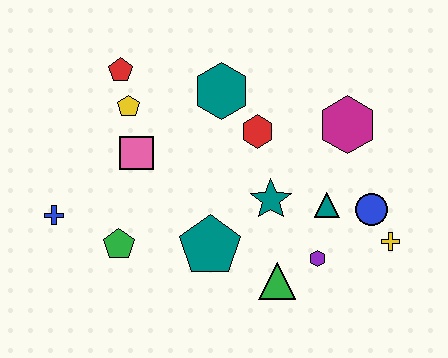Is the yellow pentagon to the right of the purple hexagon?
No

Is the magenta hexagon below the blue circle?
No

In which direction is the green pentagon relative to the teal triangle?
The green pentagon is to the left of the teal triangle.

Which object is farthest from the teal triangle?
The blue cross is farthest from the teal triangle.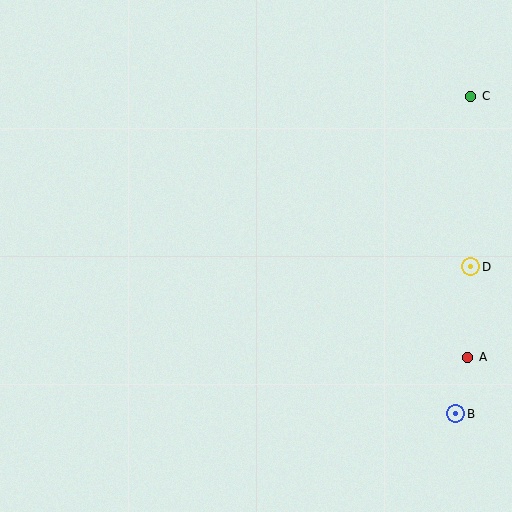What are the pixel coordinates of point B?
Point B is at (456, 414).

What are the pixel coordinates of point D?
Point D is at (471, 267).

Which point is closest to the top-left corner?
Point C is closest to the top-left corner.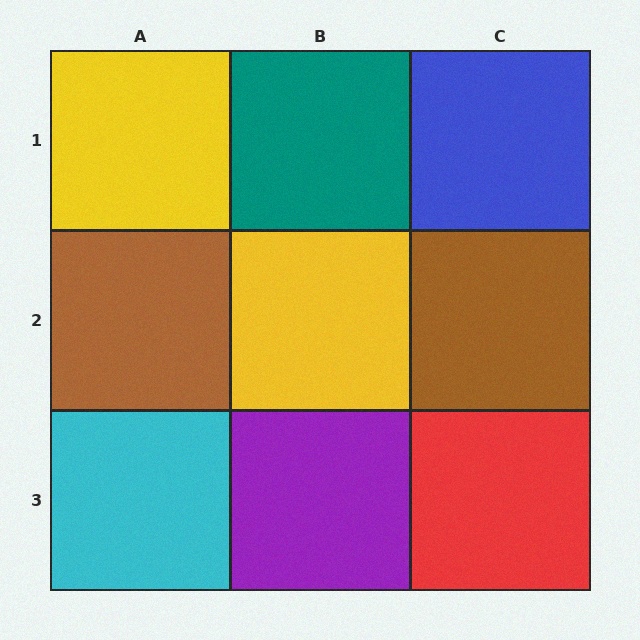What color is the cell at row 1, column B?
Teal.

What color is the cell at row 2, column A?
Brown.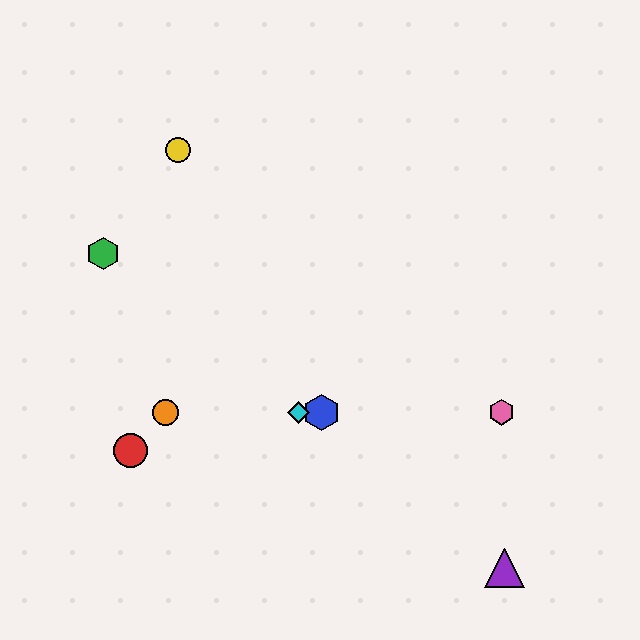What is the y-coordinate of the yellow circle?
The yellow circle is at y≈150.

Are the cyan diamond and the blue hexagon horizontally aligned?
Yes, both are at y≈412.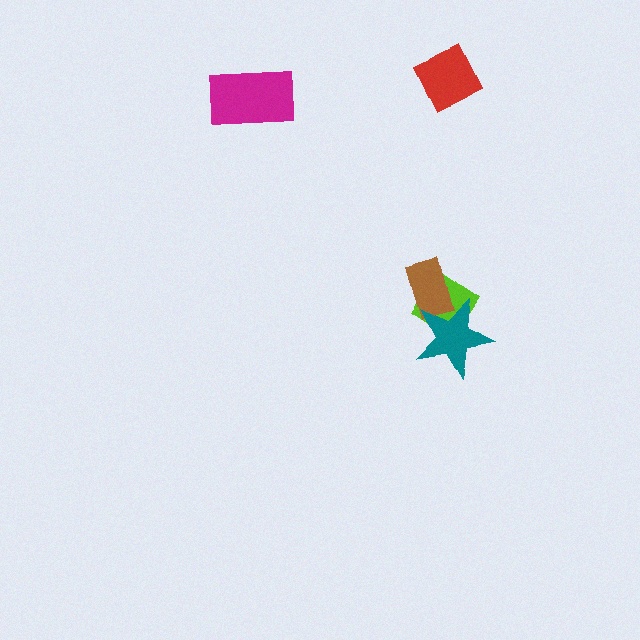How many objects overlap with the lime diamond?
2 objects overlap with the lime diamond.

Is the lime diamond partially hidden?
Yes, it is partially covered by another shape.